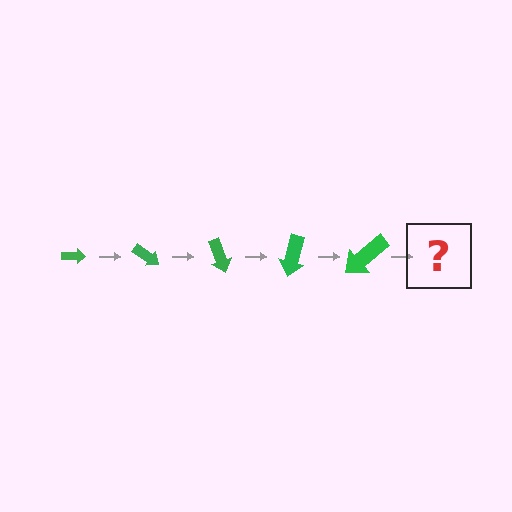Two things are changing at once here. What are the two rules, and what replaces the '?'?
The two rules are that the arrow grows larger each step and it rotates 35 degrees each step. The '?' should be an arrow, larger than the previous one and rotated 175 degrees from the start.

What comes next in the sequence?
The next element should be an arrow, larger than the previous one and rotated 175 degrees from the start.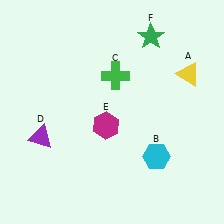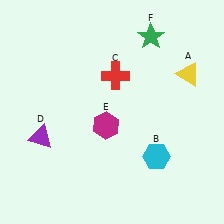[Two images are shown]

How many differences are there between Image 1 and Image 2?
There is 1 difference between the two images.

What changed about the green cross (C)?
In Image 1, C is green. In Image 2, it changed to red.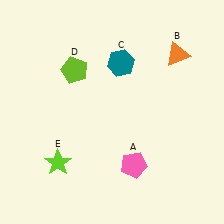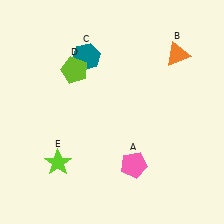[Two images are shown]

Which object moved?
The teal hexagon (C) moved left.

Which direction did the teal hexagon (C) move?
The teal hexagon (C) moved left.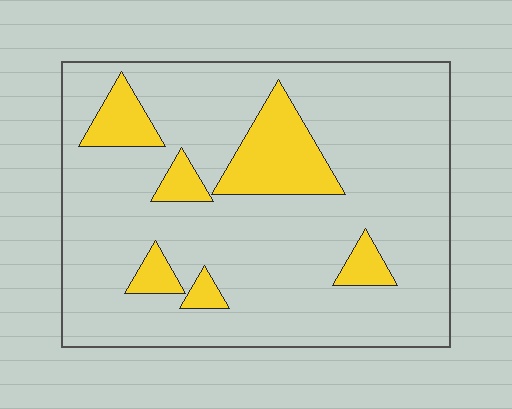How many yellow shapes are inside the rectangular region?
6.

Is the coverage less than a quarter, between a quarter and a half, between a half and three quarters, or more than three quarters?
Less than a quarter.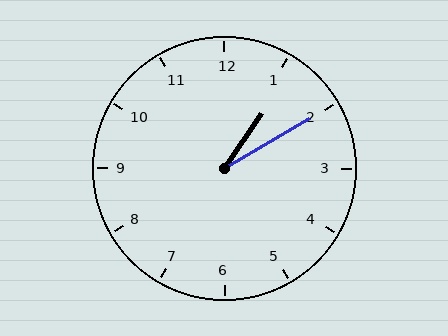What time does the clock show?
1:10.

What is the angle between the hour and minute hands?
Approximately 25 degrees.